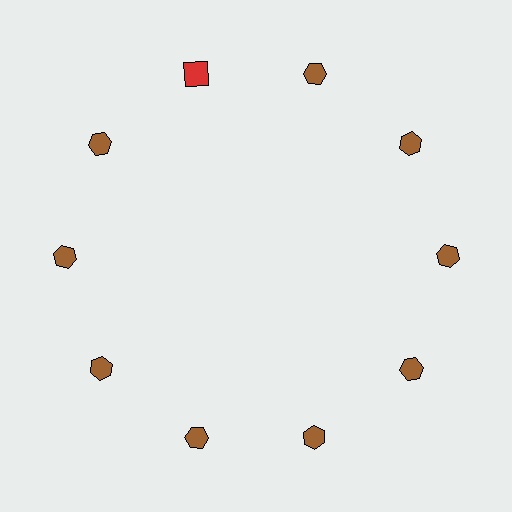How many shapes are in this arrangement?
There are 10 shapes arranged in a ring pattern.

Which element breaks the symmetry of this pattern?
The red square at roughly the 11 o'clock position breaks the symmetry. All other shapes are brown hexagons.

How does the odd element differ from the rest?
It differs in both color (red instead of brown) and shape (square instead of hexagon).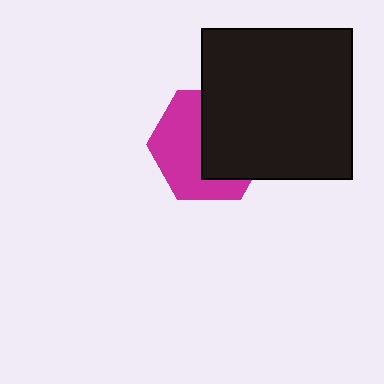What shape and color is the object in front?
The object in front is a black square.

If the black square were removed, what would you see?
You would see the complete magenta hexagon.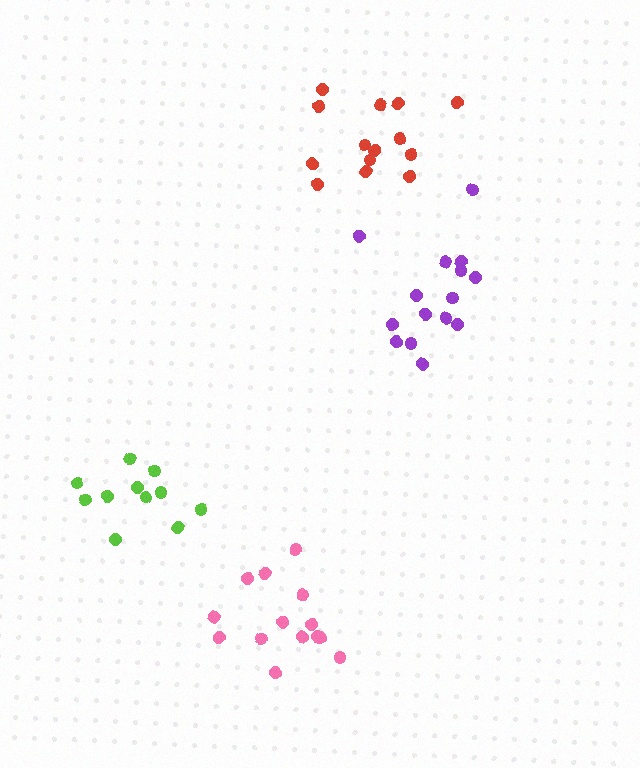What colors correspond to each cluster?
The clusters are colored: pink, red, lime, purple.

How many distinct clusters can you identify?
There are 4 distinct clusters.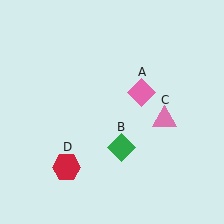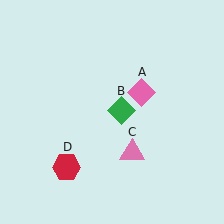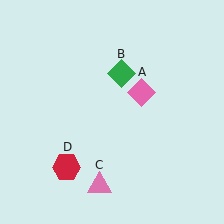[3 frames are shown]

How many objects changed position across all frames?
2 objects changed position: green diamond (object B), pink triangle (object C).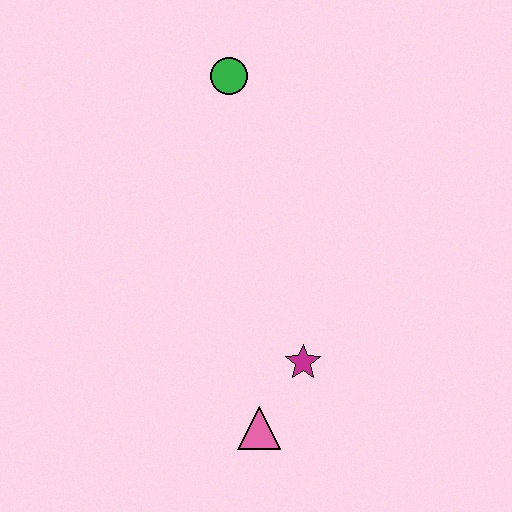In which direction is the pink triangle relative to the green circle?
The pink triangle is below the green circle.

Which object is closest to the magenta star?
The pink triangle is closest to the magenta star.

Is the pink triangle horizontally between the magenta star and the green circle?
Yes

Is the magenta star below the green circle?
Yes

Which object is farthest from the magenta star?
The green circle is farthest from the magenta star.